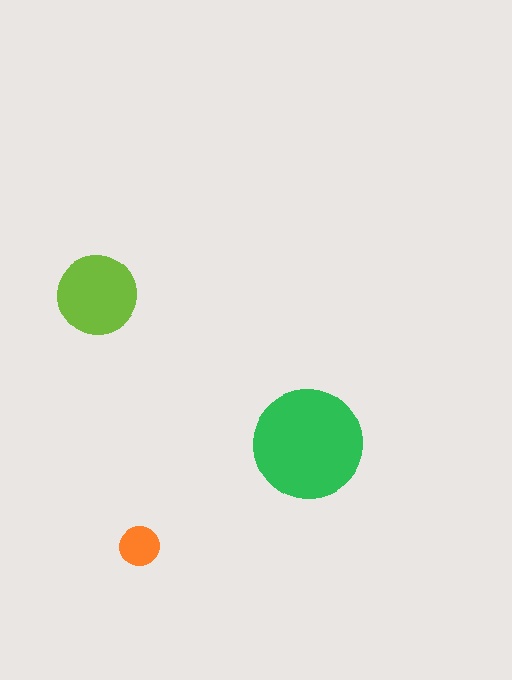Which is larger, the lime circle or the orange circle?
The lime one.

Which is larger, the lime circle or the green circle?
The green one.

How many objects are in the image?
There are 3 objects in the image.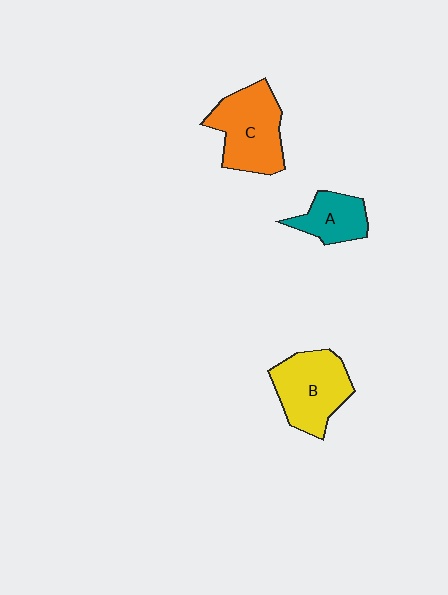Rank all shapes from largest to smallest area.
From largest to smallest: C (orange), B (yellow), A (teal).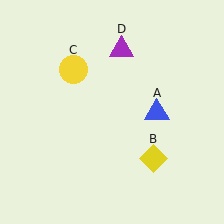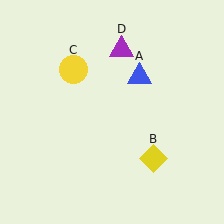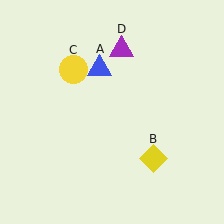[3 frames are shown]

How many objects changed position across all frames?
1 object changed position: blue triangle (object A).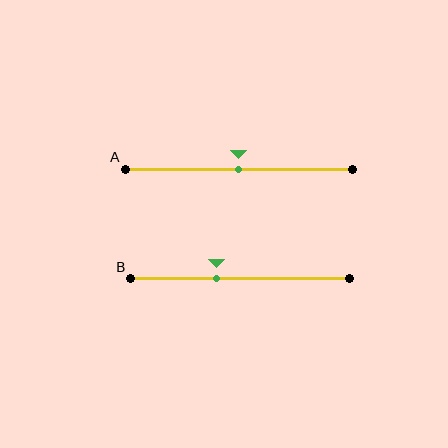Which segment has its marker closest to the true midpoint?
Segment A has its marker closest to the true midpoint.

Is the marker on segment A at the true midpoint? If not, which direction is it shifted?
Yes, the marker on segment A is at the true midpoint.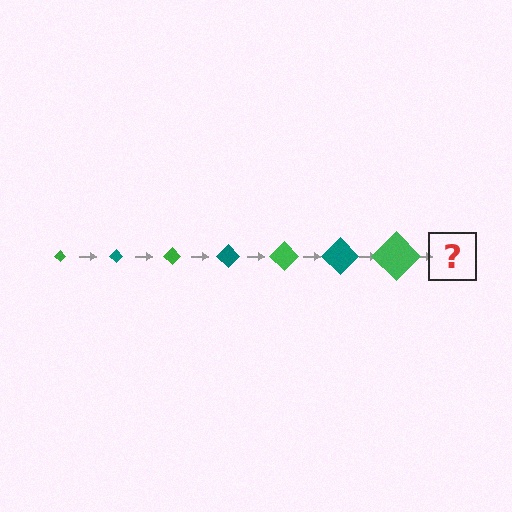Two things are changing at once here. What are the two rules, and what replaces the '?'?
The two rules are that the diamond grows larger each step and the color cycles through green and teal. The '?' should be a teal diamond, larger than the previous one.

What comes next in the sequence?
The next element should be a teal diamond, larger than the previous one.